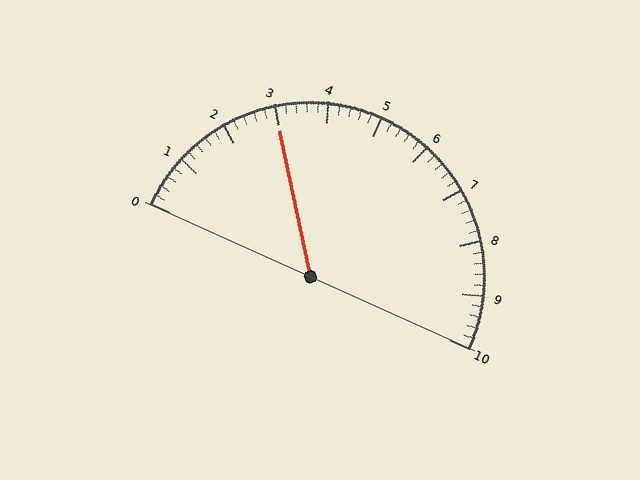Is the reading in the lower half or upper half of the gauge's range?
The reading is in the lower half of the range (0 to 10).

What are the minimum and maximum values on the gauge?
The gauge ranges from 0 to 10.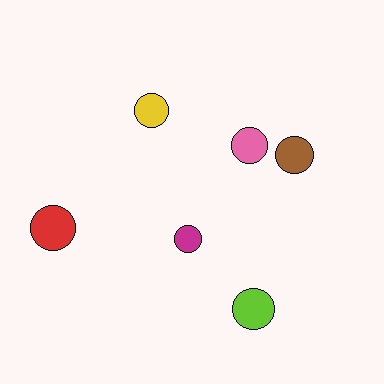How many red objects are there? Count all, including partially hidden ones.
There is 1 red object.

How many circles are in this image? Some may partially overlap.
There are 6 circles.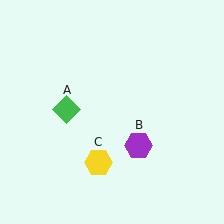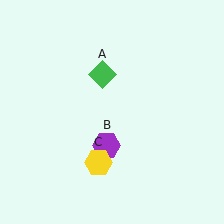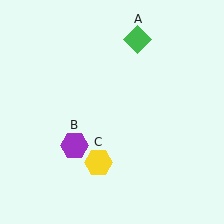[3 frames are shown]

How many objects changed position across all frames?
2 objects changed position: green diamond (object A), purple hexagon (object B).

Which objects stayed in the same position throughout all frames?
Yellow hexagon (object C) remained stationary.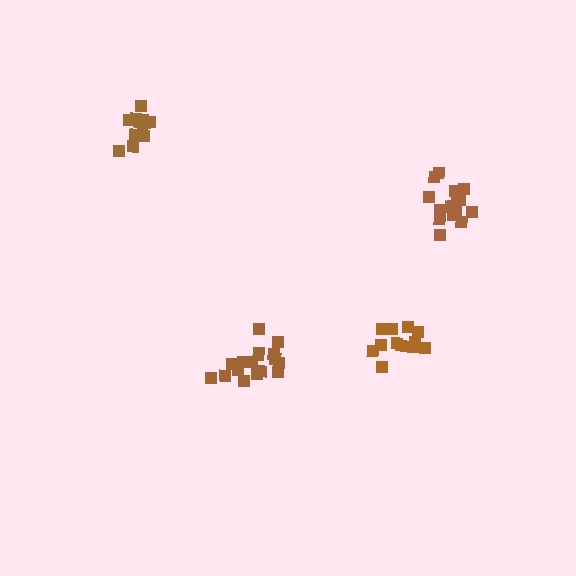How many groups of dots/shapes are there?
There are 4 groups.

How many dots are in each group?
Group 1: 17 dots, Group 2: 12 dots, Group 3: 12 dots, Group 4: 17 dots (58 total).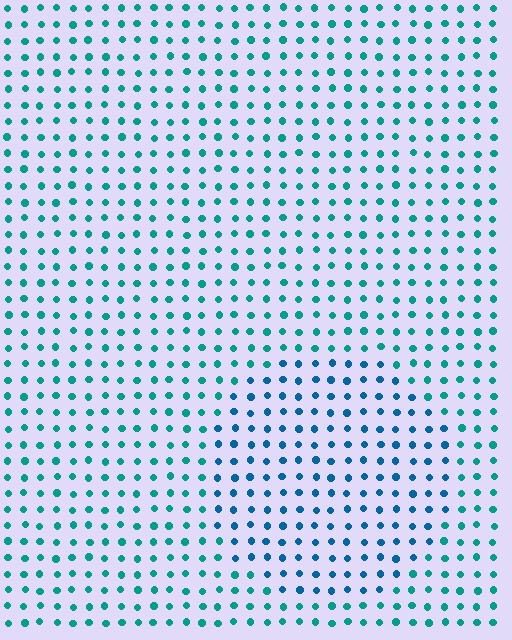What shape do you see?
I see a circle.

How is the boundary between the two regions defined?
The boundary is defined purely by a slight shift in hue (about 30 degrees). Spacing, size, and orientation are identical on both sides.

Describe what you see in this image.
The image is filled with small teal elements in a uniform arrangement. A circle-shaped region is visible where the elements are tinted to a slightly different hue, forming a subtle color boundary.